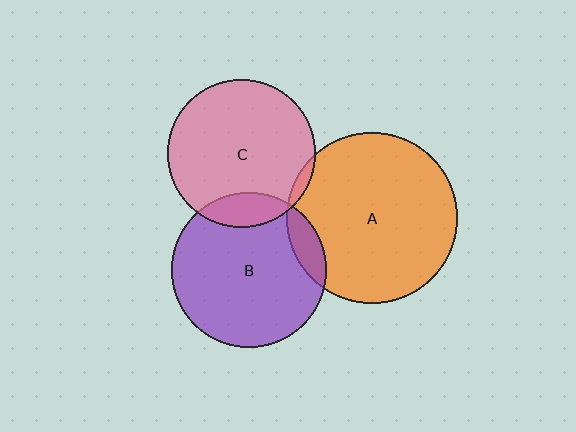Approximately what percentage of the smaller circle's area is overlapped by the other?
Approximately 15%.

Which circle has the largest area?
Circle A (orange).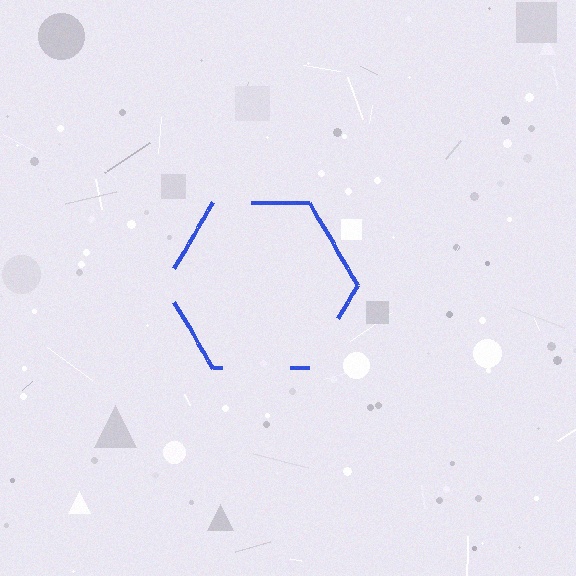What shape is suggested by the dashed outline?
The dashed outline suggests a hexagon.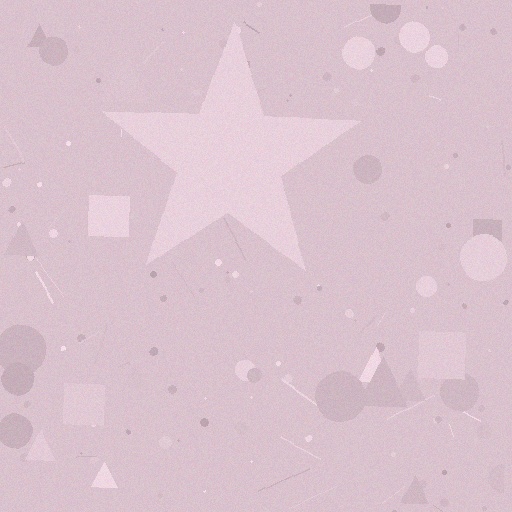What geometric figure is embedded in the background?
A star is embedded in the background.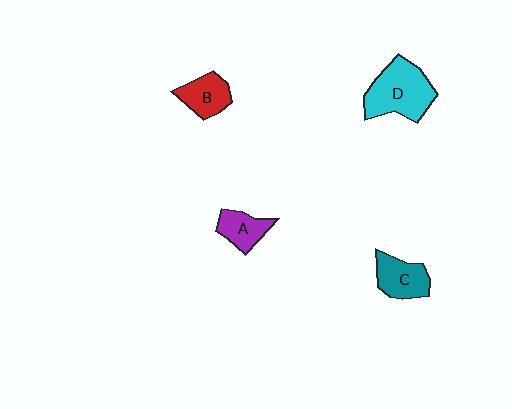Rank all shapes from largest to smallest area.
From largest to smallest: D (cyan), C (teal), B (red), A (purple).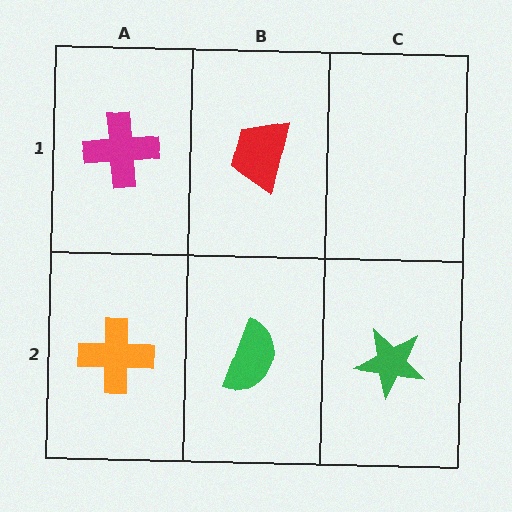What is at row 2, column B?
A green semicircle.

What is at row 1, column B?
A red trapezoid.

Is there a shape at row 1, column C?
No, that cell is empty.